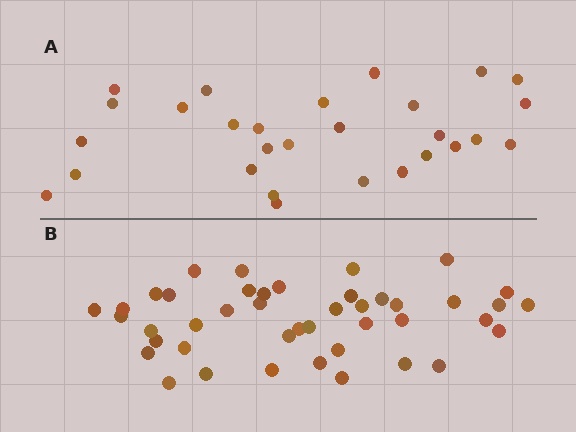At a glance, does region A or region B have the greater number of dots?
Region B (the bottom region) has more dots.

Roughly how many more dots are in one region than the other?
Region B has approximately 15 more dots than region A.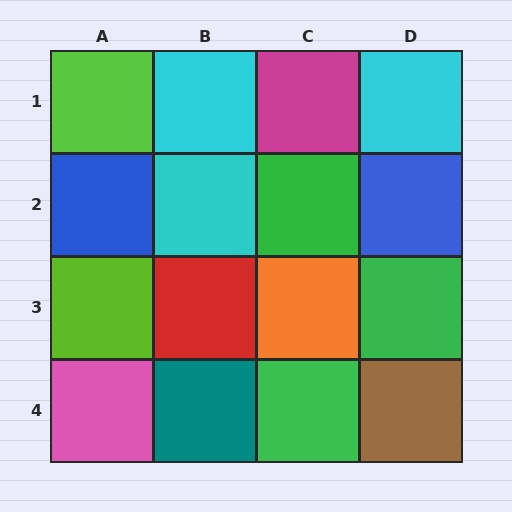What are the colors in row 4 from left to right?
Pink, teal, green, brown.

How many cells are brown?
1 cell is brown.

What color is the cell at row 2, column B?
Cyan.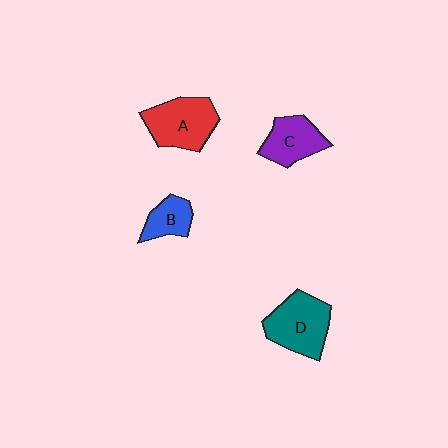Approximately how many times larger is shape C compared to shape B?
Approximately 1.4 times.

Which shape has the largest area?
Shape D (teal).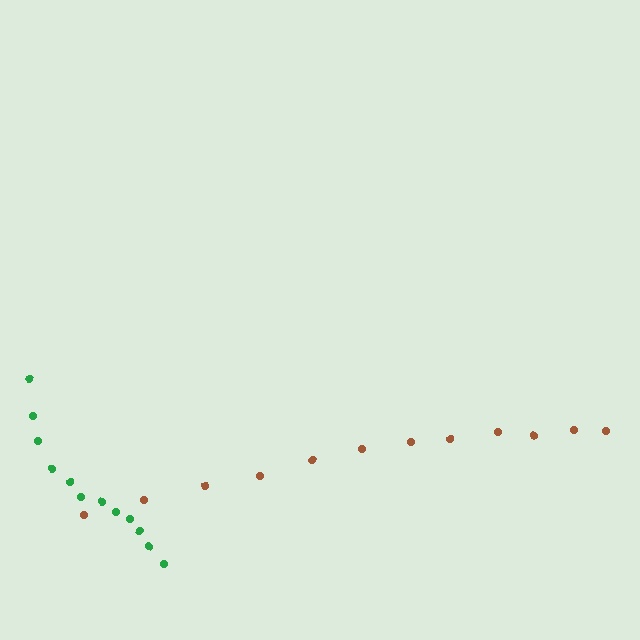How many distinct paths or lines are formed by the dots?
There are 2 distinct paths.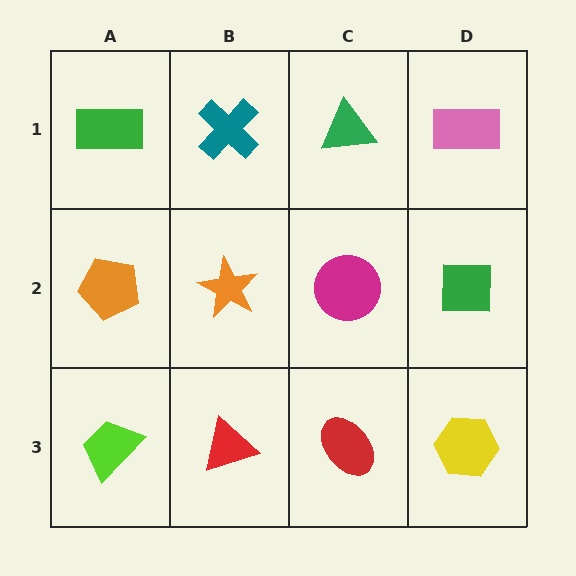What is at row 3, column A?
A lime trapezoid.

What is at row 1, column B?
A teal cross.